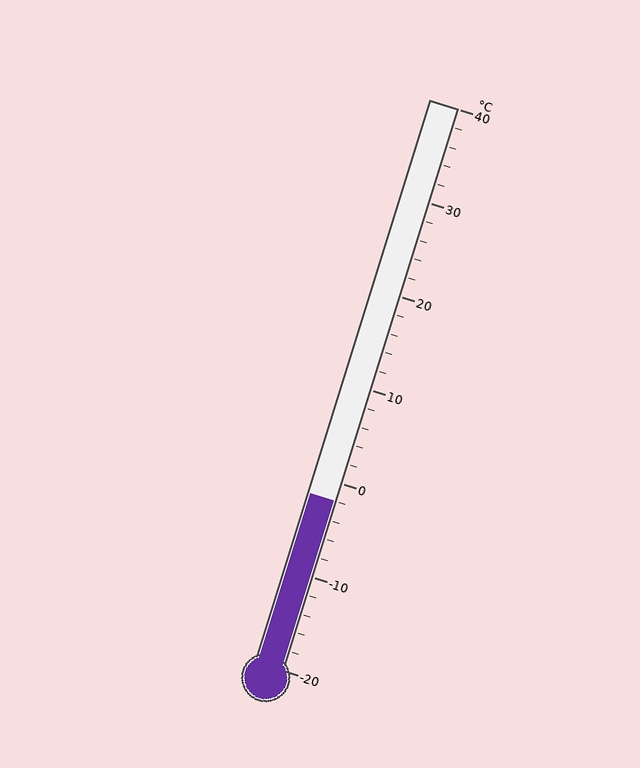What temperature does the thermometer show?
The thermometer shows approximately -2°C.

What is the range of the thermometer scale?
The thermometer scale ranges from -20°C to 40°C.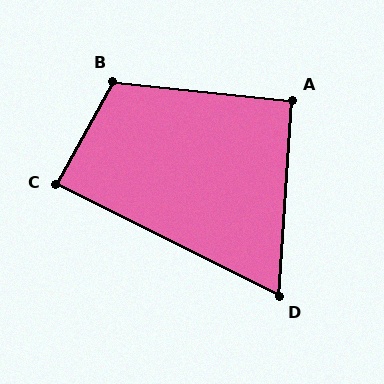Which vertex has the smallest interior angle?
D, at approximately 67 degrees.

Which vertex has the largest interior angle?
B, at approximately 113 degrees.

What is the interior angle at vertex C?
Approximately 88 degrees (approximately right).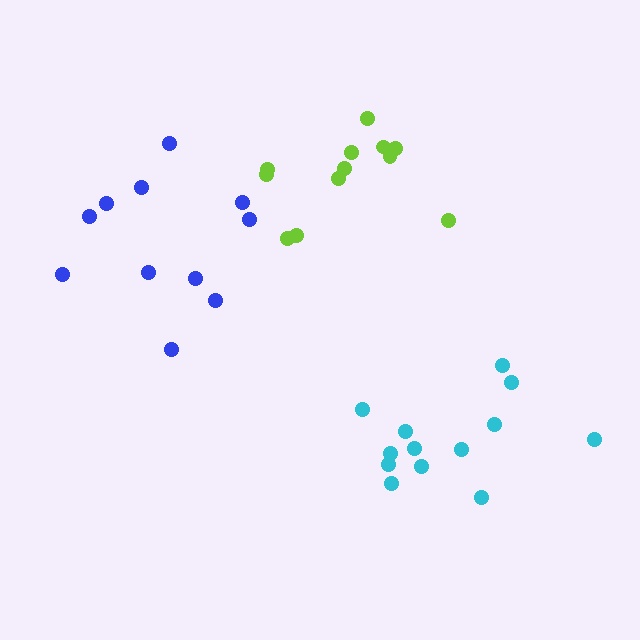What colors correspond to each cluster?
The clusters are colored: lime, cyan, blue.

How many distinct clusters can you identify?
There are 3 distinct clusters.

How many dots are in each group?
Group 1: 12 dots, Group 2: 13 dots, Group 3: 11 dots (36 total).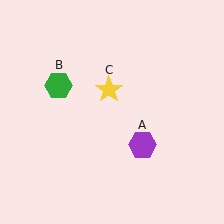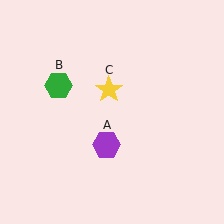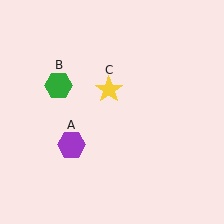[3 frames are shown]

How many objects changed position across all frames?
1 object changed position: purple hexagon (object A).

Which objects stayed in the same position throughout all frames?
Green hexagon (object B) and yellow star (object C) remained stationary.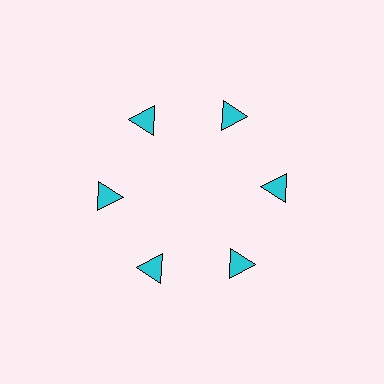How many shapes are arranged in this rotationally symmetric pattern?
There are 6 shapes, arranged in 6 groups of 1.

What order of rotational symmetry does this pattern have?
This pattern has 6-fold rotational symmetry.